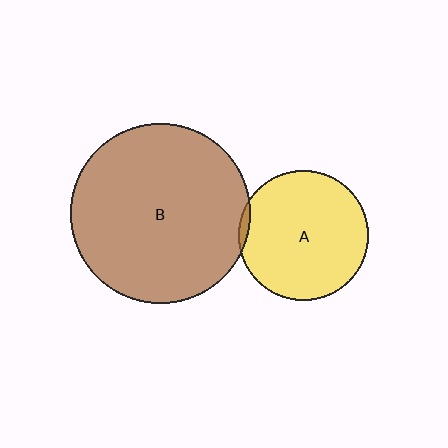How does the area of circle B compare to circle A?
Approximately 1.9 times.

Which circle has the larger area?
Circle B (brown).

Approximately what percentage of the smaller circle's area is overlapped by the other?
Approximately 5%.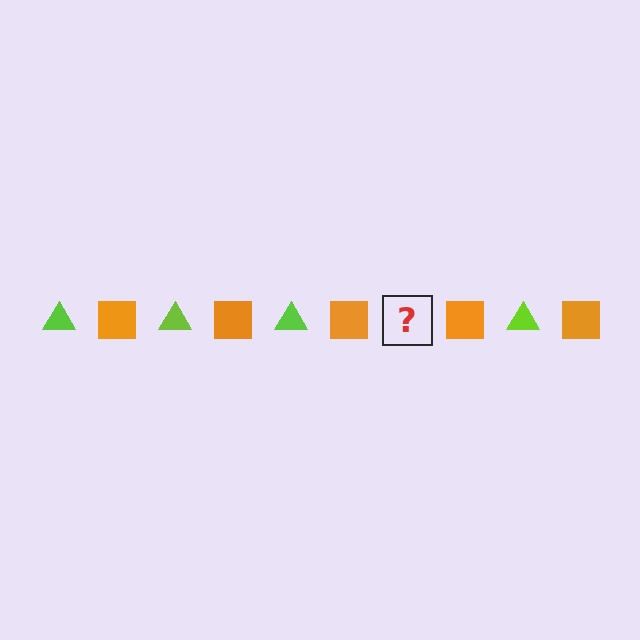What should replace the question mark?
The question mark should be replaced with a lime triangle.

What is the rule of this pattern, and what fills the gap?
The rule is that the pattern alternates between lime triangle and orange square. The gap should be filled with a lime triangle.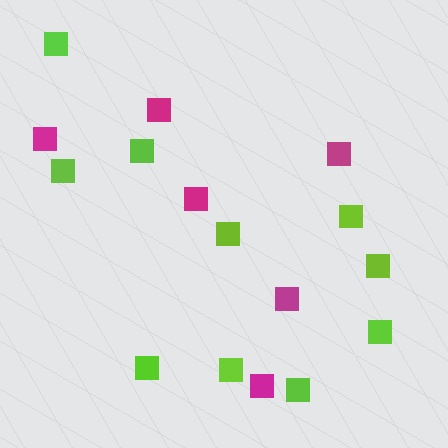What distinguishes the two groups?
There are 2 groups: one group of lime squares (10) and one group of magenta squares (6).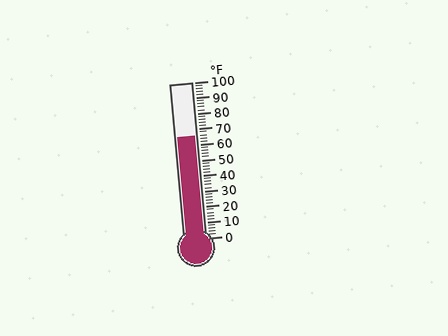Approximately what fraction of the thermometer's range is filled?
The thermometer is filled to approximately 65% of its range.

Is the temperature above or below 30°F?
The temperature is above 30°F.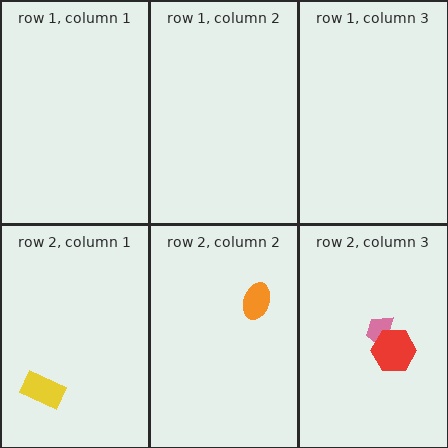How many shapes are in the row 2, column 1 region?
1.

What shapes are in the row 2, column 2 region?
The orange ellipse.